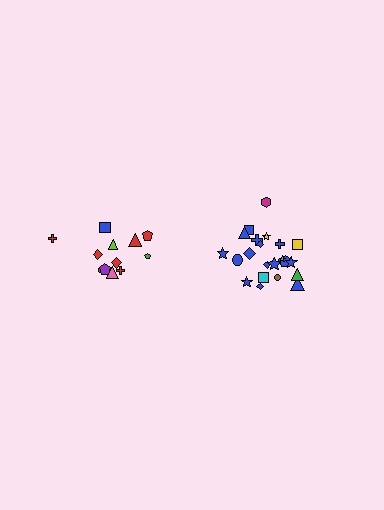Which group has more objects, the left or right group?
The right group.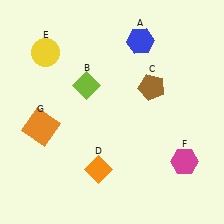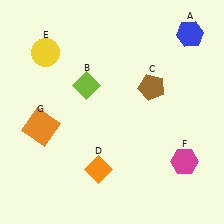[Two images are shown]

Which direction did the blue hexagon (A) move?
The blue hexagon (A) moved right.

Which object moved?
The blue hexagon (A) moved right.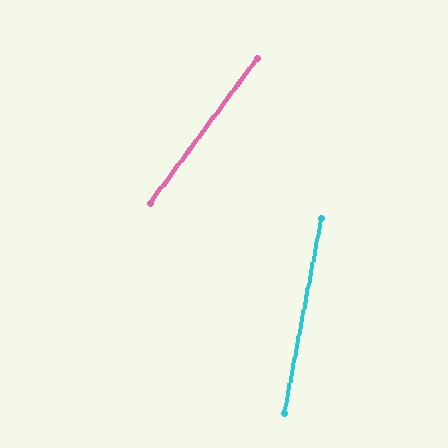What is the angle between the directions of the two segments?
Approximately 26 degrees.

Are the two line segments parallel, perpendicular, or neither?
Neither parallel nor perpendicular — they differ by about 26°.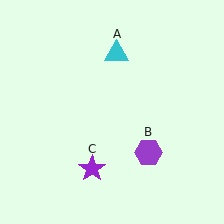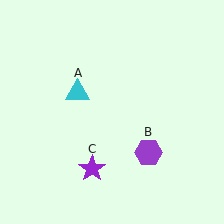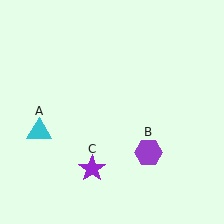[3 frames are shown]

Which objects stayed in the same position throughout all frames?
Purple hexagon (object B) and purple star (object C) remained stationary.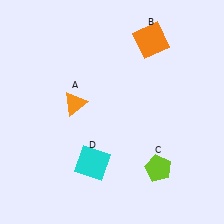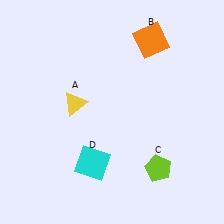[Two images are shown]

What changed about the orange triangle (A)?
In Image 1, A is orange. In Image 2, it changed to yellow.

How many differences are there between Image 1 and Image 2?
There is 1 difference between the two images.